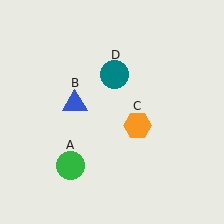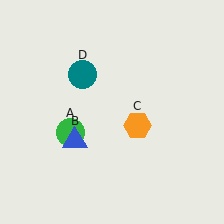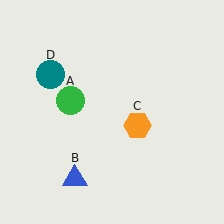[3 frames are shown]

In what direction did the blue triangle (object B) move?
The blue triangle (object B) moved down.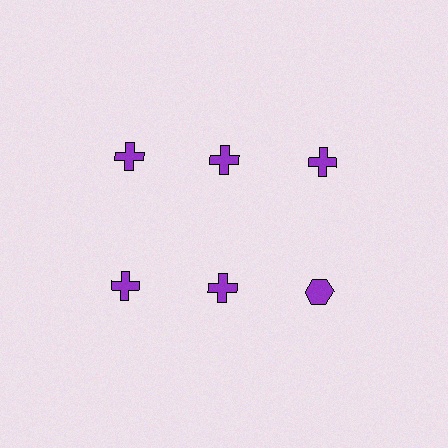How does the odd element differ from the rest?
It has a different shape: hexagon instead of cross.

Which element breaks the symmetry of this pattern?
The purple hexagon in the second row, center column breaks the symmetry. All other shapes are purple crosses.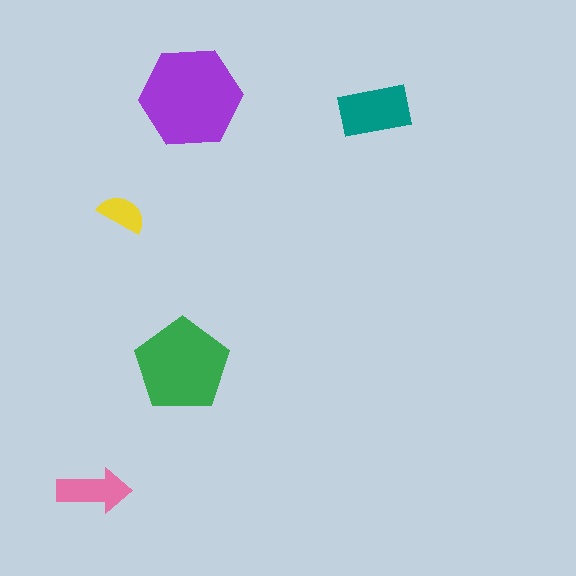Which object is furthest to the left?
The pink arrow is leftmost.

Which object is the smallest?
The yellow semicircle.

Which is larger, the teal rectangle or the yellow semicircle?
The teal rectangle.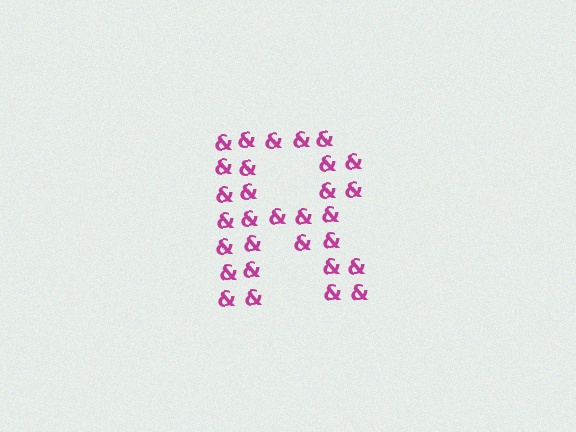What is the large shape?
The large shape is the letter R.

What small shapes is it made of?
It is made of small ampersands.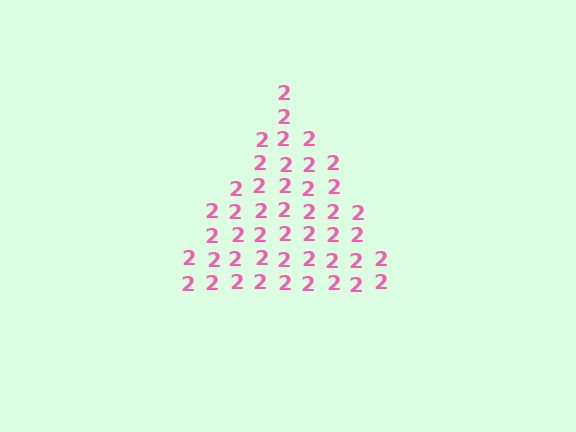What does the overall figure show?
The overall figure shows a triangle.